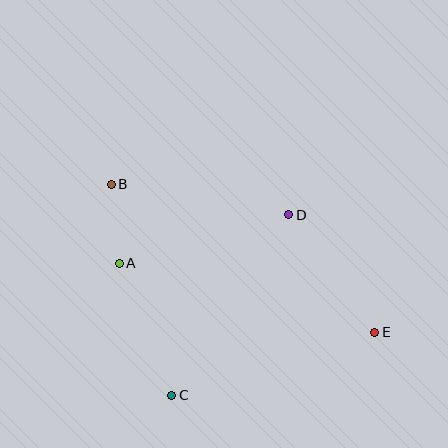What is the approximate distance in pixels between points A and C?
The distance between A and C is approximately 142 pixels.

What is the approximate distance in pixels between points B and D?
The distance between B and D is approximately 180 pixels.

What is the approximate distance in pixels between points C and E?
The distance between C and E is approximately 213 pixels.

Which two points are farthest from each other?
Points B and E are farthest from each other.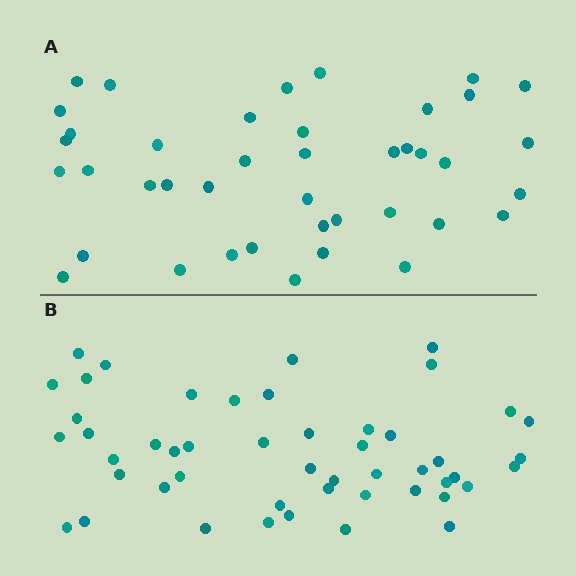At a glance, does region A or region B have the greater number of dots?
Region B (the bottom region) has more dots.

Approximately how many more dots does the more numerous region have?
Region B has roughly 8 or so more dots than region A.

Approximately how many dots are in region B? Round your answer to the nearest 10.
About 50 dots. (The exact count is 49, which rounds to 50.)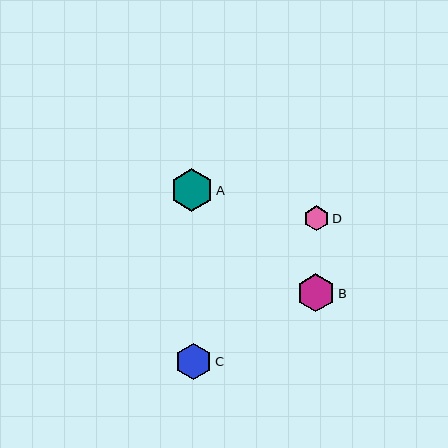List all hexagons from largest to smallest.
From largest to smallest: A, B, C, D.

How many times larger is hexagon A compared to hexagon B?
Hexagon A is approximately 1.1 times the size of hexagon B.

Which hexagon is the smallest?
Hexagon D is the smallest with a size of approximately 25 pixels.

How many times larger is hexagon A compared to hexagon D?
Hexagon A is approximately 1.7 times the size of hexagon D.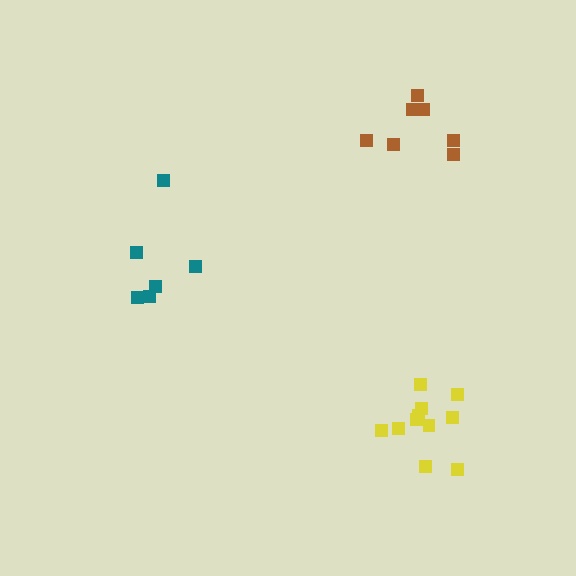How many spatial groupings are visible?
There are 3 spatial groupings.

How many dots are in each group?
Group 1: 6 dots, Group 2: 7 dots, Group 3: 11 dots (24 total).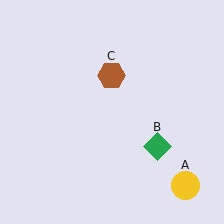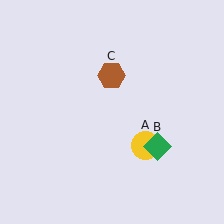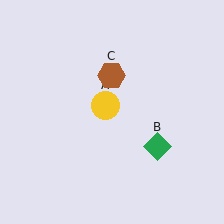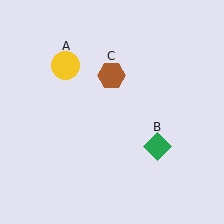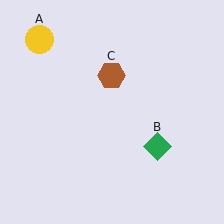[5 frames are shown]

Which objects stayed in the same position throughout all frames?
Green diamond (object B) and brown hexagon (object C) remained stationary.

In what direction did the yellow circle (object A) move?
The yellow circle (object A) moved up and to the left.